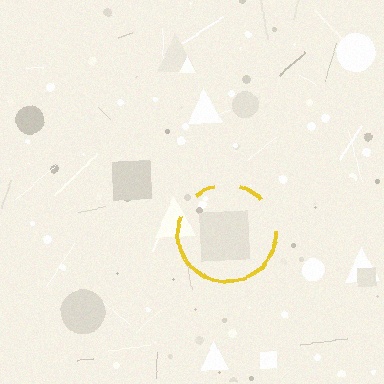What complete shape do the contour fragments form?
The contour fragments form a circle.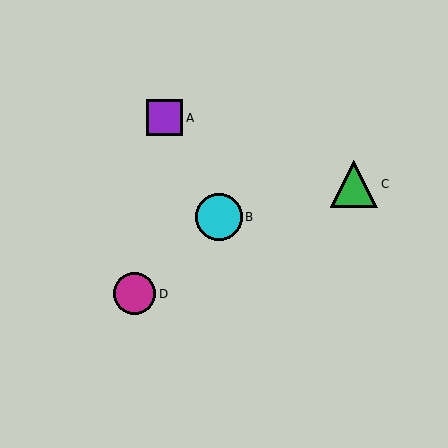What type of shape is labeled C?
Shape C is a green triangle.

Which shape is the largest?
The green triangle (labeled C) is the largest.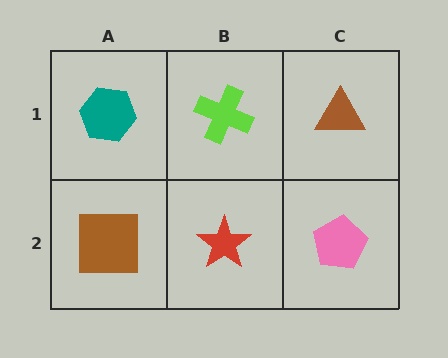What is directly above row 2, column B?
A lime cross.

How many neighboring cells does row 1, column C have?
2.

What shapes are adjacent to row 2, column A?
A teal hexagon (row 1, column A), a red star (row 2, column B).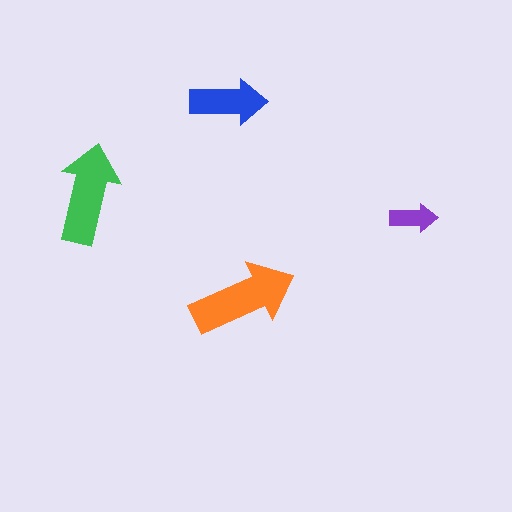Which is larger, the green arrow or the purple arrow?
The green one.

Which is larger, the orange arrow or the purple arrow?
The orange one.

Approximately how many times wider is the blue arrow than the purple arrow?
About 1.5 times wider.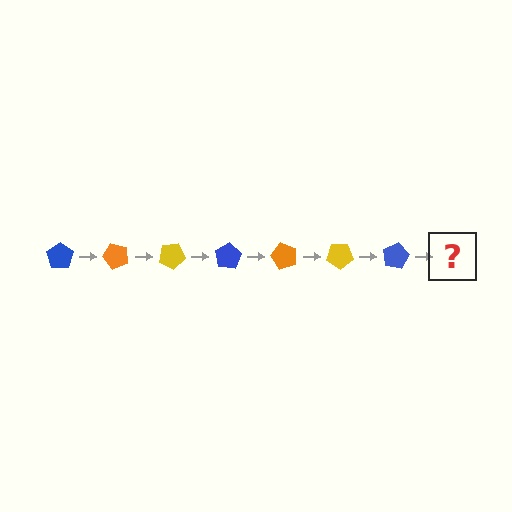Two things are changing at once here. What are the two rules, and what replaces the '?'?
The two rules are that it rotates 50 degrees each step and the color cycles through blue, orange, and yellow. The '?' should be an orange pentagon, rotated 350 degrees from the start.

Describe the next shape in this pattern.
It should be an orange pentagon, rotated 350 degrees from the start.